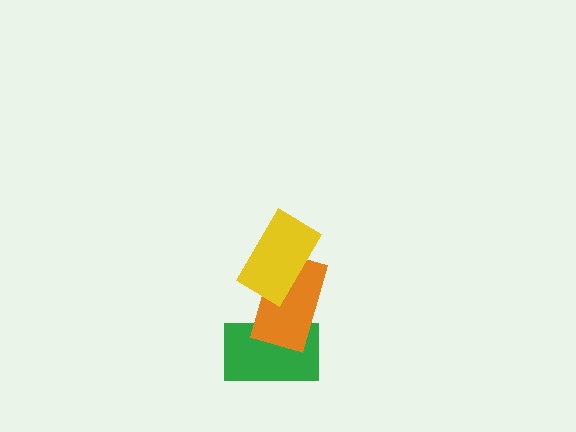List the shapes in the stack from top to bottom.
From top to bottom: the yellow rectangle, the orange rectangle, the green rectangle.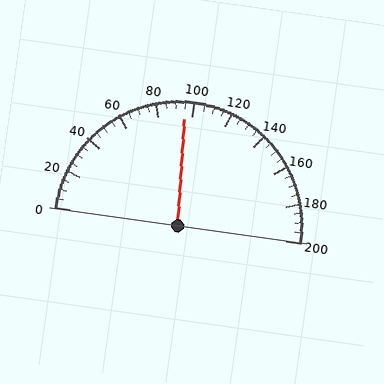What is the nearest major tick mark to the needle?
The nearest major tick mark is 100.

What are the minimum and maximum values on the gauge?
The gauge ranges from 0 to 200.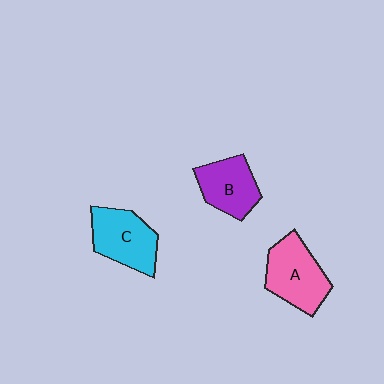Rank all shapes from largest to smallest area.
From largest to smallest: A (pink), C (cyan), B (purple).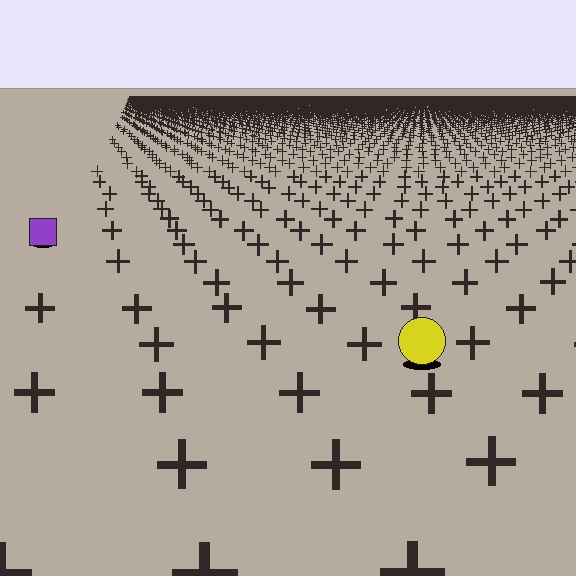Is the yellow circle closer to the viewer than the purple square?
Yes. The yellow circle is closer — you can tell from the texture gradient: the ground texture is coarser near it.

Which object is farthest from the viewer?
The purple square is farthest from the viewer. It appears smaller and the ground texture around it is denser.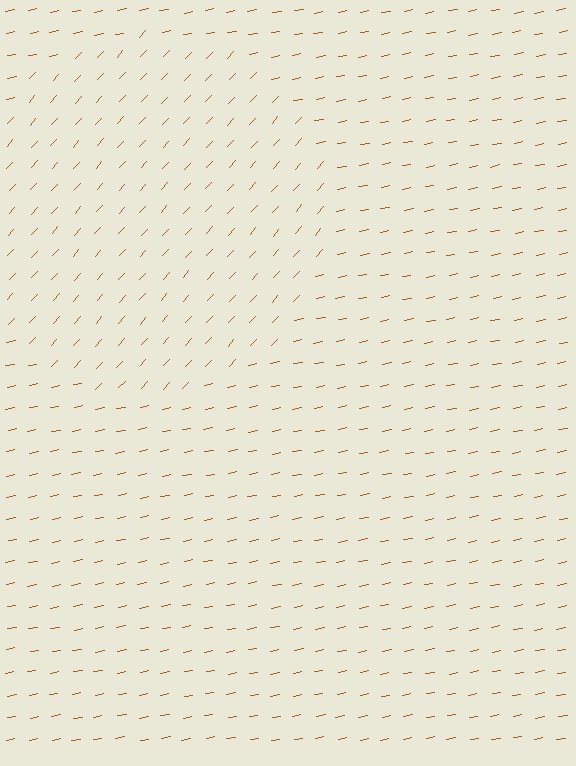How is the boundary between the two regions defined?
The boundary is defined purely by a change in line orientation (approximately 36 degrees difference). All lines are the same color and thickness.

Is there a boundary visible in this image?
Yes, there is a texture boundary formed by a change in line orientation.